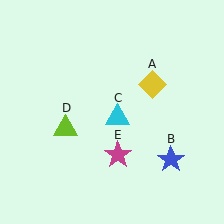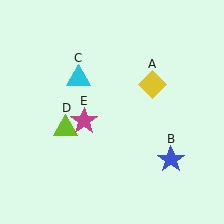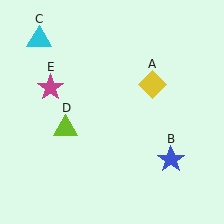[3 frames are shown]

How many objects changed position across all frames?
2 objects changed position: cyan triangle (object C), magenta star (object E).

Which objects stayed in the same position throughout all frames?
Yellow diamond (object A) and blue star (object B) and lime triangle (object D) remained stationary.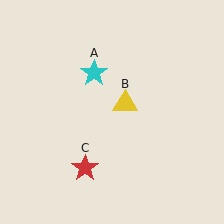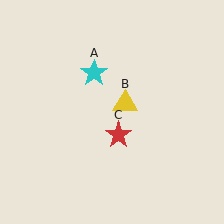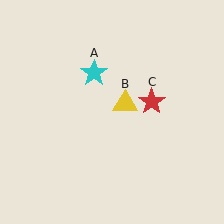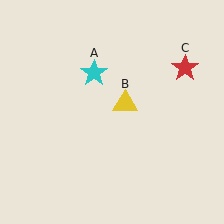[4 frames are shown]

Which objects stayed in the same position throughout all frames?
Cyan star (object A) and yellow triangle (object B) remained stationary.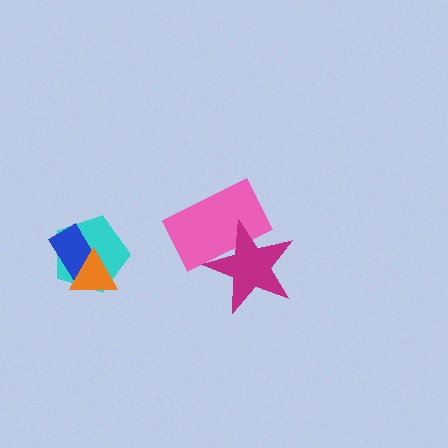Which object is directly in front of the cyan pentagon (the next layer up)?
The blue rectangle is directly in front of the cyan pentagon.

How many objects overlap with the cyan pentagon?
2 objects overlap with the cyan pentagon.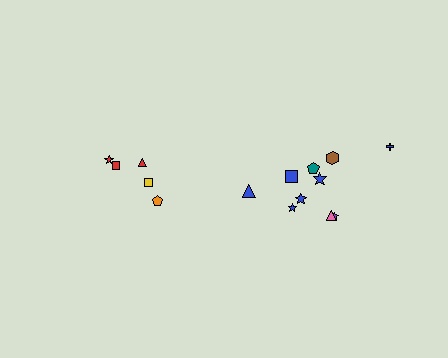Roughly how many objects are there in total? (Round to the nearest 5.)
Roughly 15 objects in total.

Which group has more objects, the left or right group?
The right group.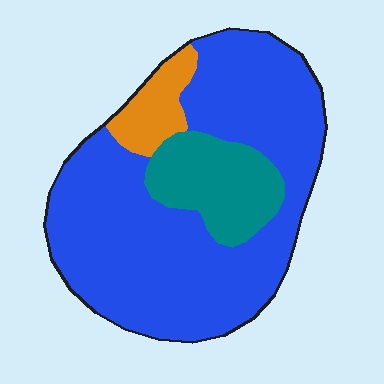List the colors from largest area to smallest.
From largest to smallest: blue, teal, orange.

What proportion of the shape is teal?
Teal covers roughly 15% of the shape.